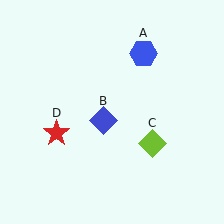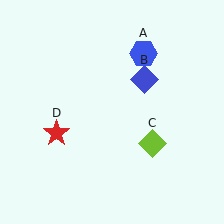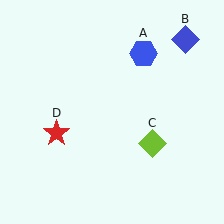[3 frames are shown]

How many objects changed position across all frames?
1 object changed position: blue diamond (object B).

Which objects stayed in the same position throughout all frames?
Blue hexagon (object A) and lime diamond (object C) and red star (object D) remained stationary.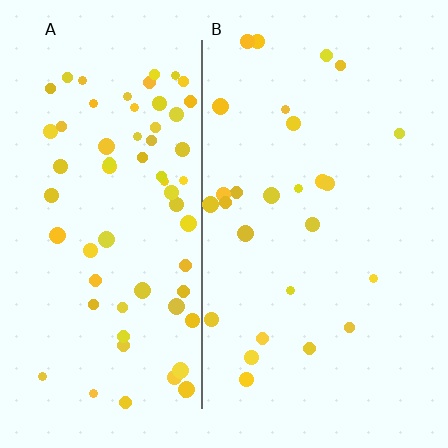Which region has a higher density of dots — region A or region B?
A (the left).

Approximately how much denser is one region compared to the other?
Approximately 2.5× — region A over region B.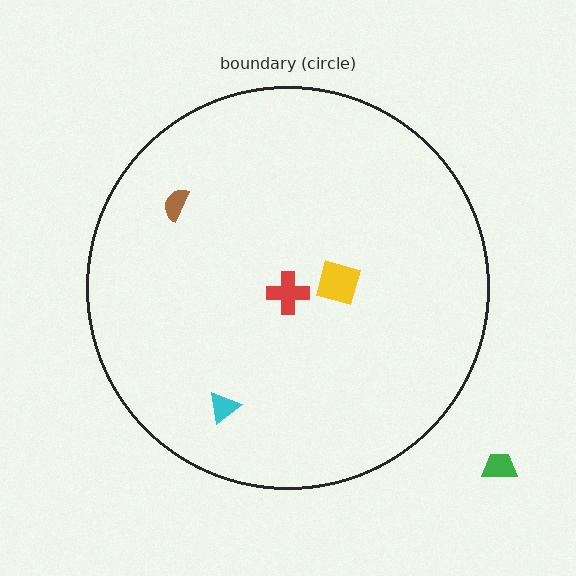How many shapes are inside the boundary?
4 inside, 1 outside.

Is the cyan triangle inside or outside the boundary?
Inside.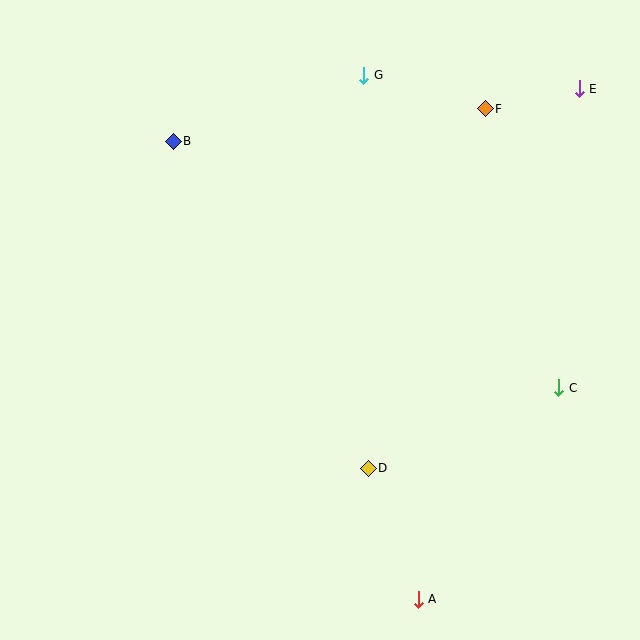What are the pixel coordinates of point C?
Point C is at (559, 388).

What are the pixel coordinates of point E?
Point E is at (579, 89).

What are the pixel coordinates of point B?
Point B is at (173, 141).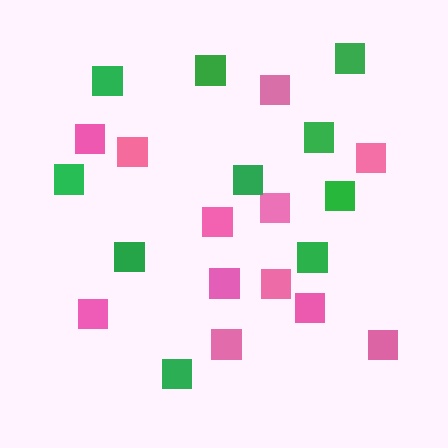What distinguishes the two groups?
There are 2 groups: one group of pink squares (12) and one group of green squares (10).